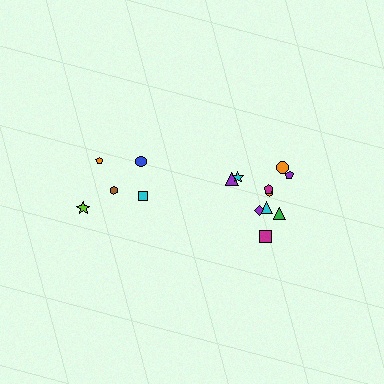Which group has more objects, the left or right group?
The right group.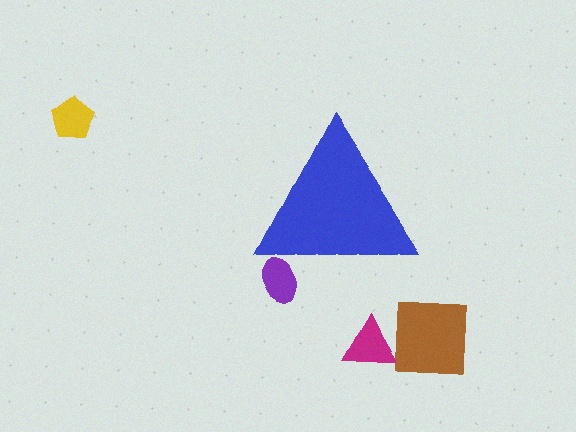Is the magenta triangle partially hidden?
No, the magenta triangle is fully visible.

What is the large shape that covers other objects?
A blue triangle.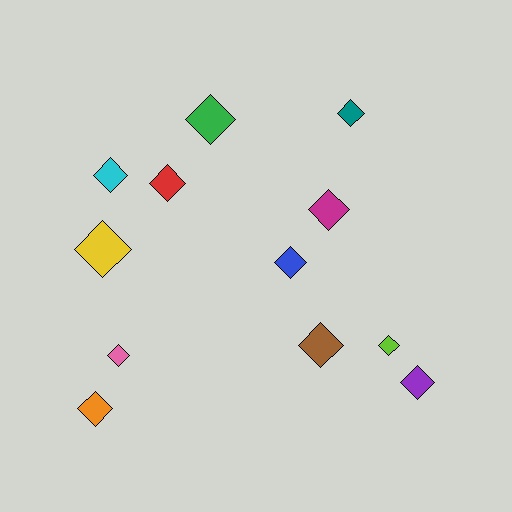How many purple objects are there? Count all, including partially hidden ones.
There is 1 purple object.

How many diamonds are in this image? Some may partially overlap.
There are 12 diamonds.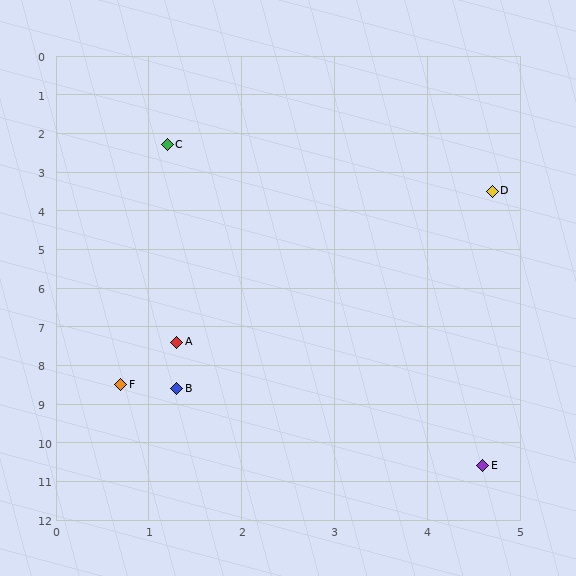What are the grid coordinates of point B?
Point B is at approximately (1.3, 8.6).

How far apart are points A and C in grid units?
Points A and C are about 5.1 grid units apart.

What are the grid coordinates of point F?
Point F is at approximately (0.7, 8.5).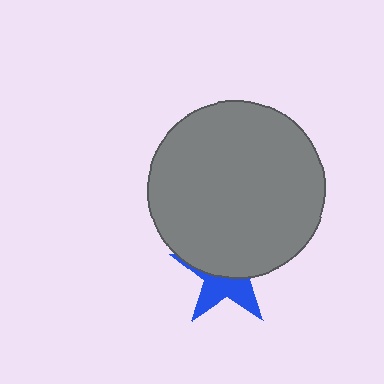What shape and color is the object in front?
The object in front is a gray circle.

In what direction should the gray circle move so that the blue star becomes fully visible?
The gray circle should move up. That is the shortest direction to clear the overlap and leave the blue star fully visible.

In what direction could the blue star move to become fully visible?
The blue star could move down. That would shift it out from behind the gray circle entirely.